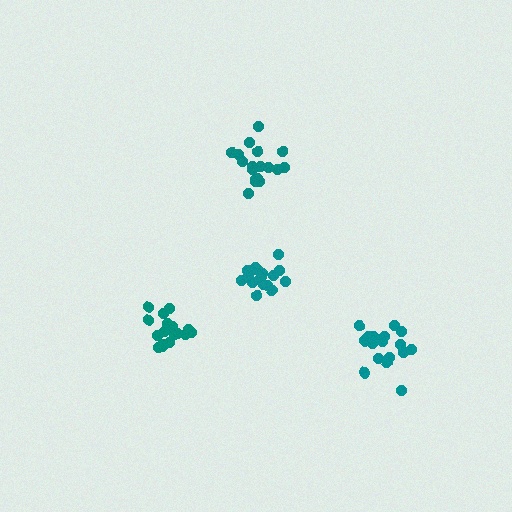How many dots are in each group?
Group 1: 18 dots, Group 2: 18 dots, Group 3: 19 dots, Group 4: 17 dots (72 total).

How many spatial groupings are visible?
There are 4 spatial groupings.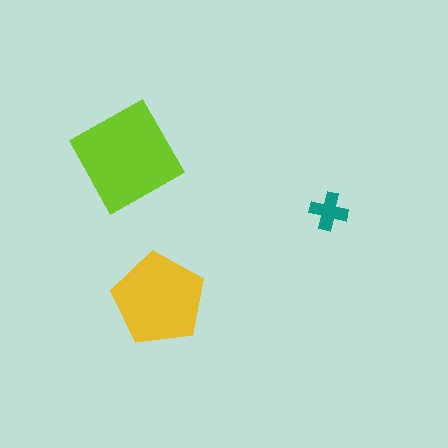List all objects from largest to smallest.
The lime diamond, the yellow pentagon, the teal cross.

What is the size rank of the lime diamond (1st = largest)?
1st.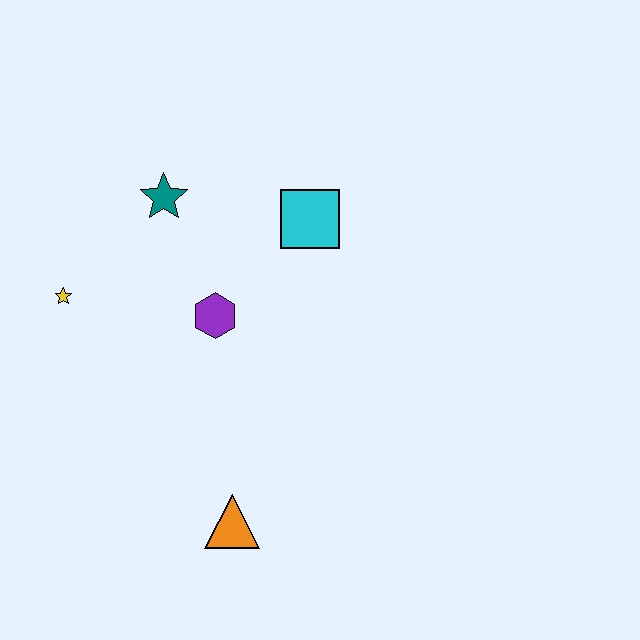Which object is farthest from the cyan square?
The orange triangle is farthest from the cyan square.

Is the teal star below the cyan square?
No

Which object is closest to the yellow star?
The teal star is closest to the yellow star.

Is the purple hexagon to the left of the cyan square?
Yes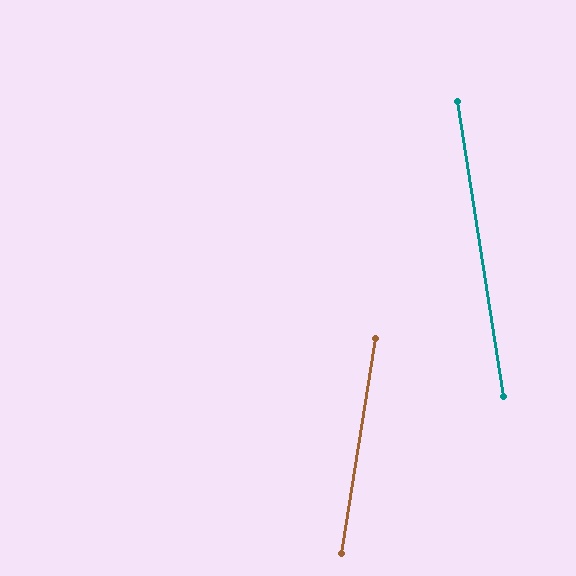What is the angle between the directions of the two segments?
Approximately 18 degrees.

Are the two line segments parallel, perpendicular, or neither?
Neither parallel nor perpendicular — they differ by about 18°.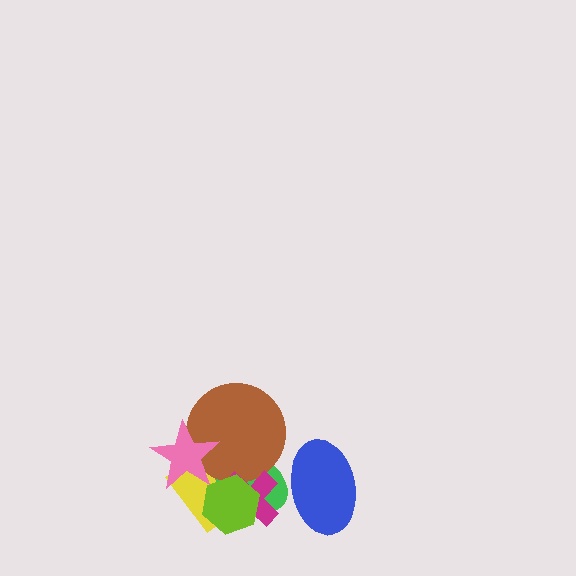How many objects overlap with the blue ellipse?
1 object overlaps with the blue ellipse.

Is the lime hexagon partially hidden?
No, no other shape covers it.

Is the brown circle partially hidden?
Yes, it is partially covered by another shape.